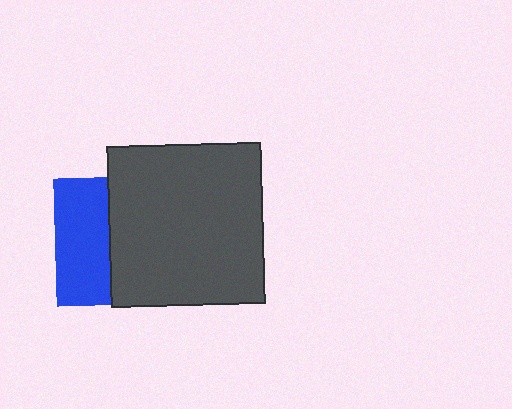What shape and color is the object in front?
The object in front is a dark gray rectangle.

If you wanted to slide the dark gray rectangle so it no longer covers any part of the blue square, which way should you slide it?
Slide it right — that is the most direct way to separate the two shapes.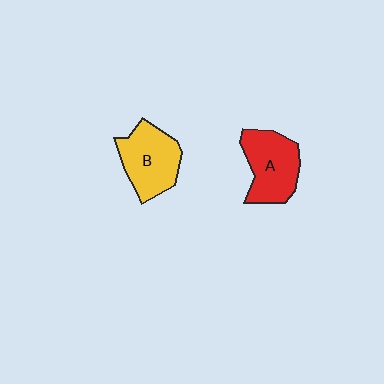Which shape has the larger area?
Shape B (yellow).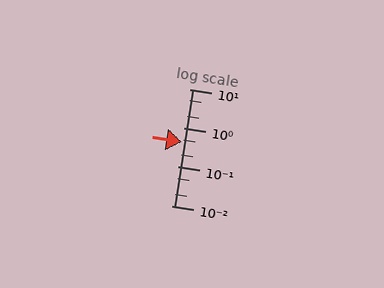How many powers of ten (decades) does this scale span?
The scale spans 3 decades, from 0.01 to 10.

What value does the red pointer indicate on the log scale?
The pointer indicates approximately 0.43.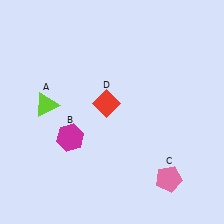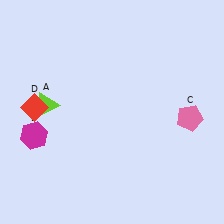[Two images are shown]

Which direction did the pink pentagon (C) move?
The pink pentagon (C) moved up.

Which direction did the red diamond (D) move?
The red diamond (D) moved left.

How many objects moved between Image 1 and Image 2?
3 objects moved between the two images.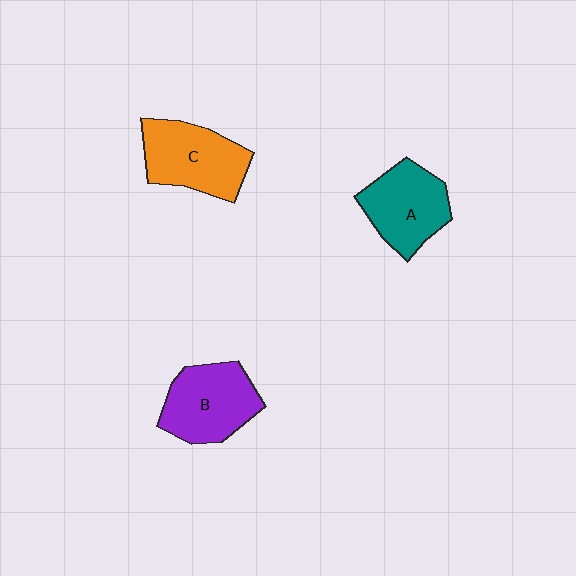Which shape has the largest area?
Shape C (orange).